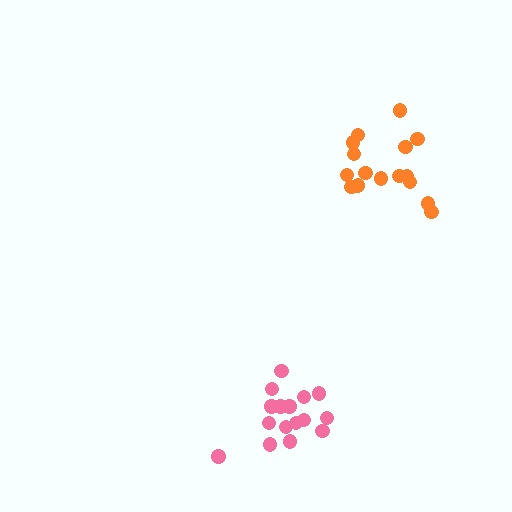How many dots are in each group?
Group 1: 16 dots, Group 2: 16 dots (32 total).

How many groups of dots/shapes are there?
There are 2 groups.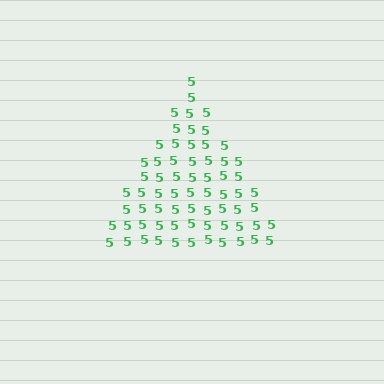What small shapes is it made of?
It is made of small digit 5's.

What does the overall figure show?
The overall figure shows a triangle.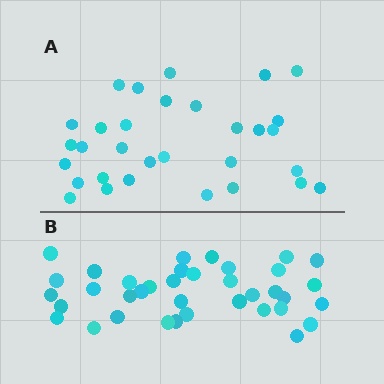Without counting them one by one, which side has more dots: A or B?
Region B (the bottom region) has more dots.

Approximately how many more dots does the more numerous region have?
Region B has about 6 more dots than region A.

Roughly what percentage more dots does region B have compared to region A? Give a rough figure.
About 20% more.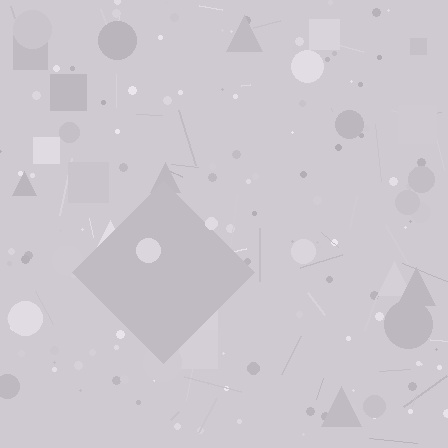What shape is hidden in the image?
A diamond is hidden in the image.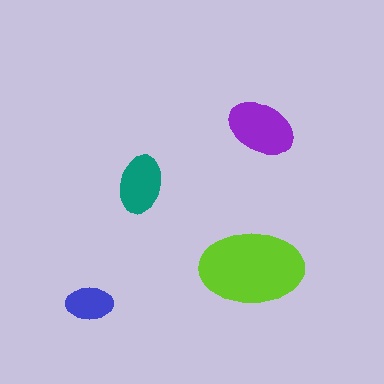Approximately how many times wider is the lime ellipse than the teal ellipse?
About 2 times wider.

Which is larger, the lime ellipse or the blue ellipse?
The lime one.